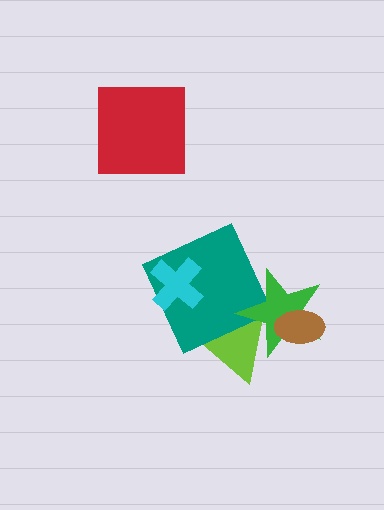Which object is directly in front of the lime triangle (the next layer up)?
The teal square is directly in front of the lime triangle.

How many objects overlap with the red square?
0 objects overlap with the red square.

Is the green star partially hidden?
Yes, it is partially covered by another shape.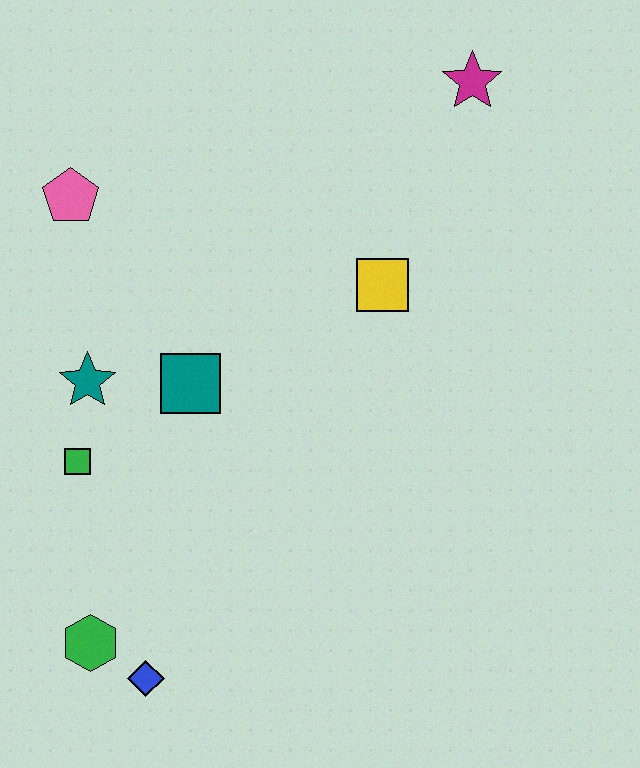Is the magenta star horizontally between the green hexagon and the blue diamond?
No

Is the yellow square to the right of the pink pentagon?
Yes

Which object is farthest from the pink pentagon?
The blue diamond is farthest from the pink pentagon.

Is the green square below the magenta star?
Yes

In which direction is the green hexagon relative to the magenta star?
The green hexagon is below the magenta star.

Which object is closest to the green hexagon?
The blue diamond is closest to the green hexagon.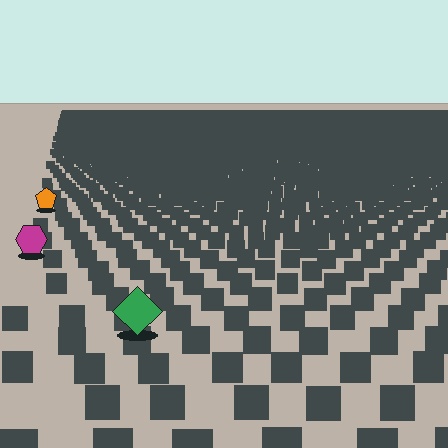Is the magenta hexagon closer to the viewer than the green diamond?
No. The green diamond is closer — you can tell from the texture gradient: the ground texture is coarser near it.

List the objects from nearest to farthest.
From nearest to farthest: the green diamond, the magenta hexagon, the orange pentagon.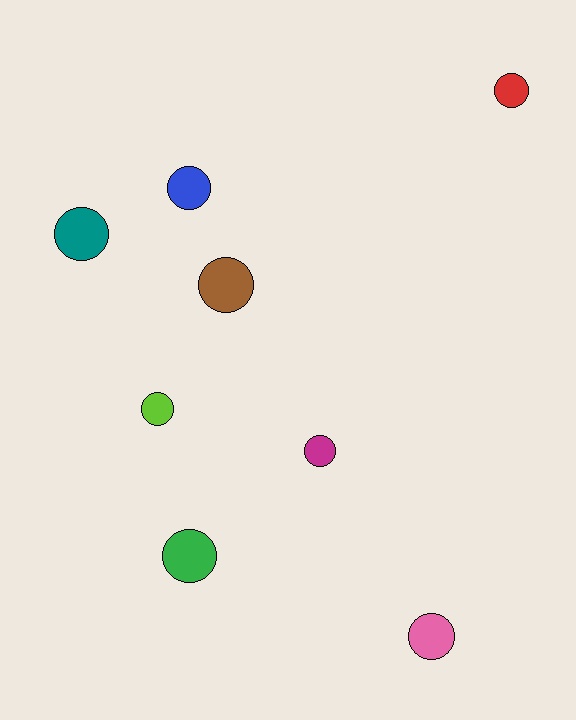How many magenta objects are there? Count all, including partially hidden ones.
There is 1 magenta object.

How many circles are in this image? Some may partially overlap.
There are 8 circles.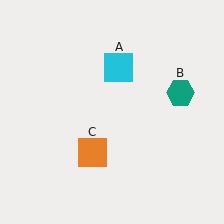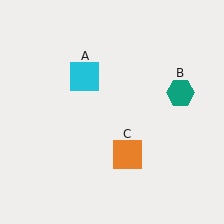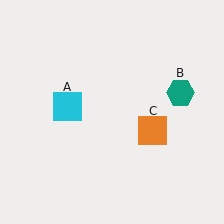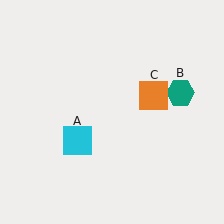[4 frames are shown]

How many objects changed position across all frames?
2 objects changed position: cyan square (object A), orange square (object C).